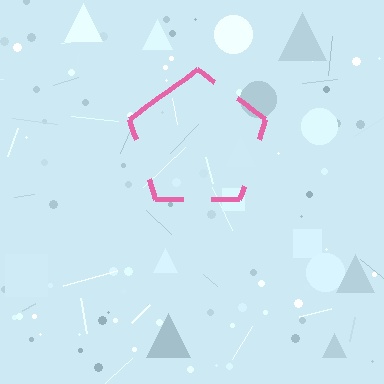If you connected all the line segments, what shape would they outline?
They would outline a pentagon.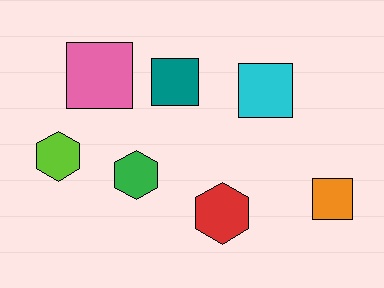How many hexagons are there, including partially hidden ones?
There are 3 hexagons.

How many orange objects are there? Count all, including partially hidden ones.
There is 1 orange object.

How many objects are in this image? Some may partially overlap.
There are 7 objects.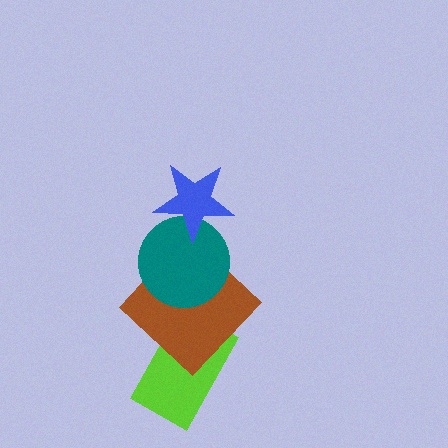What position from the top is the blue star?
The blue star is 1st from the top.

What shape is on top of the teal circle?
The blue star is on top of the teal circle.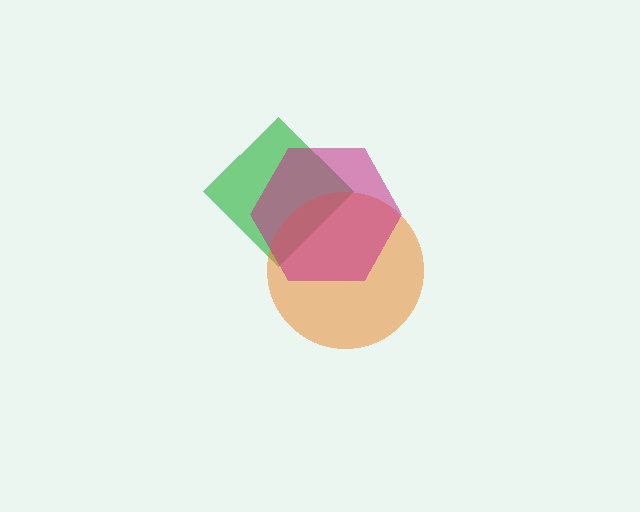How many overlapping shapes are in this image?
There are 3 overlapping shapes in the image.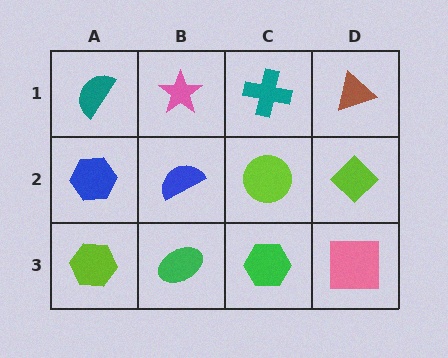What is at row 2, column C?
A lime circle.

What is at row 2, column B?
A blue semicircle.